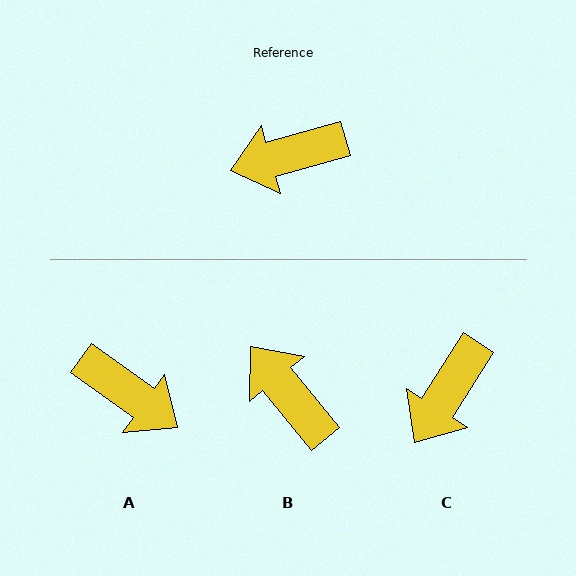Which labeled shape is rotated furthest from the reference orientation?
A, about 128 degrees away.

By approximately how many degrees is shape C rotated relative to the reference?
Approximately 42 degrees counter-clockwise.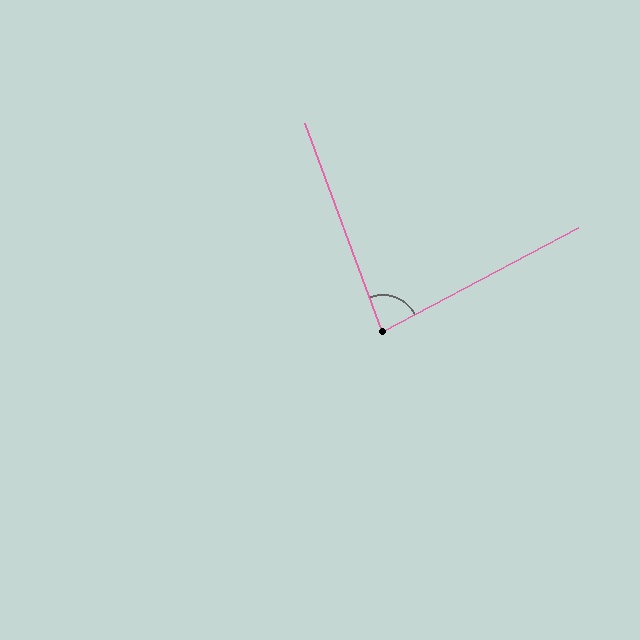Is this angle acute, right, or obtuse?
It is acute.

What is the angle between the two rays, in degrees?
Approximately 82 degrees.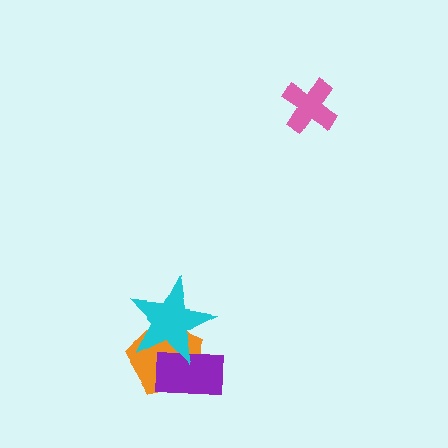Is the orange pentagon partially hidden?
Yes, it is partially covered by another shape.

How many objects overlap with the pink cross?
0 objects overlap with the pink cross.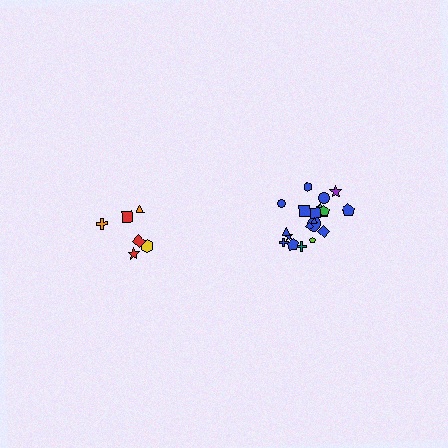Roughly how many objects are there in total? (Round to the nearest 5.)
Roughly 30 objects in total.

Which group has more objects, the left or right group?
The right group.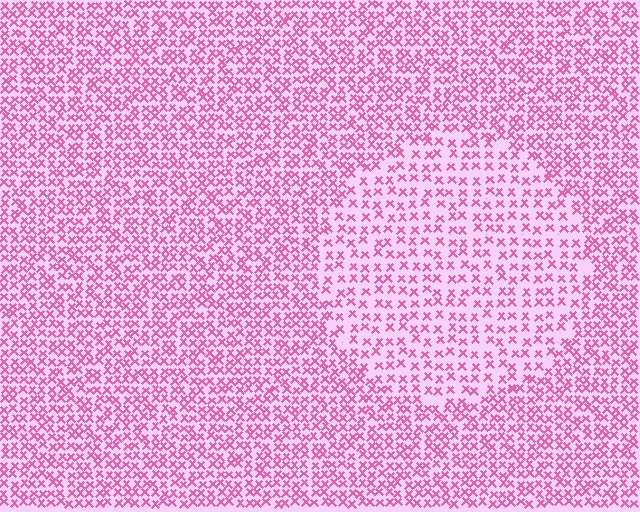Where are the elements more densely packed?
The elements are more densely packed outside the circle boundary.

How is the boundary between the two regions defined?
The boundary is defined by a change in element density (approximately 1.7x ratio). All elements are the same color, size, and shape.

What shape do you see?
I see a circle.